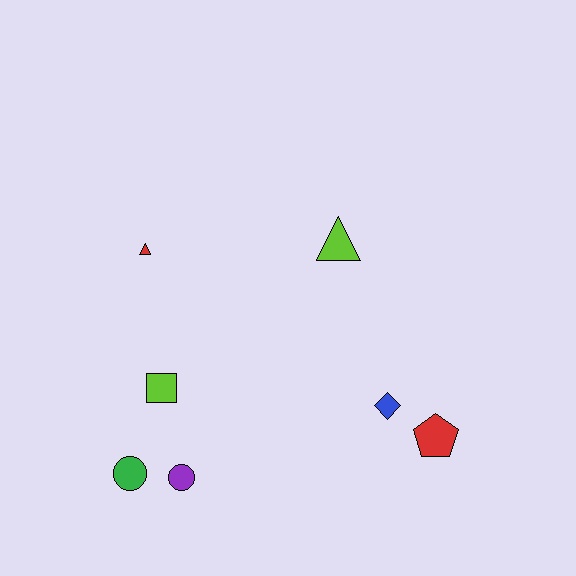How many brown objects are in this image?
There are no brown objects.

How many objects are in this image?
There are 7 objects.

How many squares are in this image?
There is 1 square.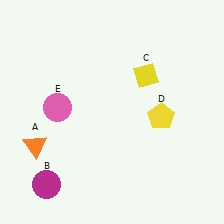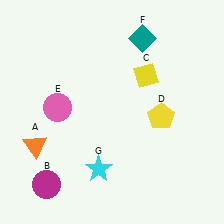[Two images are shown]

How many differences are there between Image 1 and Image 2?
There are 2 differences between the two images.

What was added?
A teal diamond (F), a cyan star (G) were added in Image 2.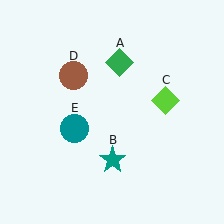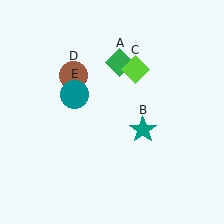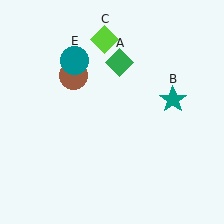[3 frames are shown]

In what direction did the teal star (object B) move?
The teal star (object B) moved up and to the right.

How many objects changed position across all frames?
3 objects changed position: teal star (object B), lime diamond (object C), teal circle (object E).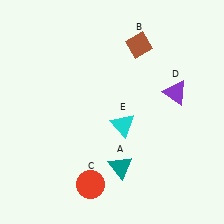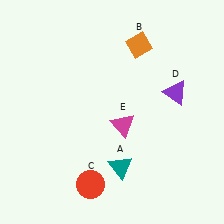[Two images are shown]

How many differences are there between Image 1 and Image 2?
There are 2 differences between the two images.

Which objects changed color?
B changed from brown to orange. E changed from cyan to magenta.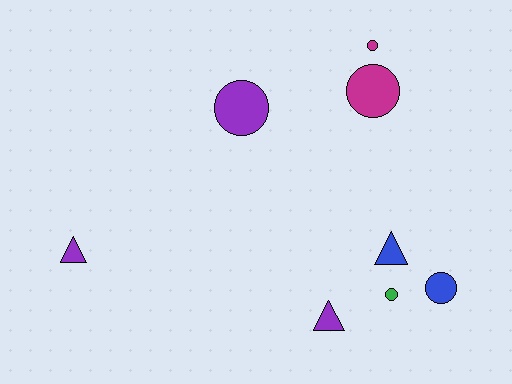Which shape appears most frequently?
Circle, with 5 objects.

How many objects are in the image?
There are 8 objects.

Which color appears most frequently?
Purple, with 3 objects.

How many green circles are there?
There is 1 green circle.